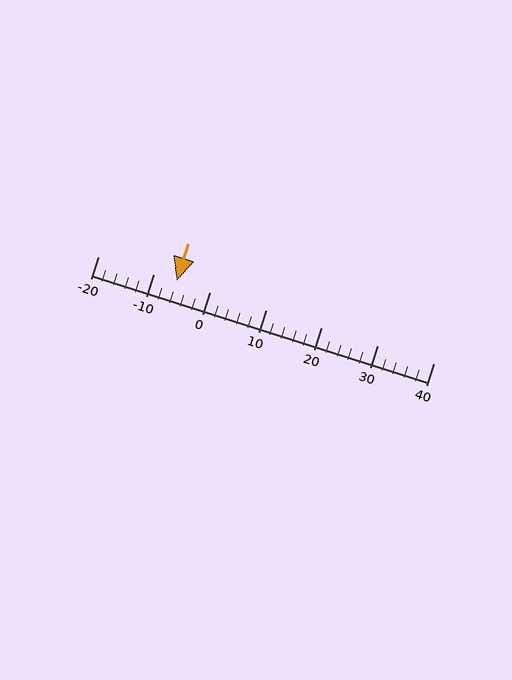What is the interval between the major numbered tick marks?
The major tick marks are spaced 10 units apart.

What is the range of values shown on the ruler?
The ruler shows values from -20 to 40.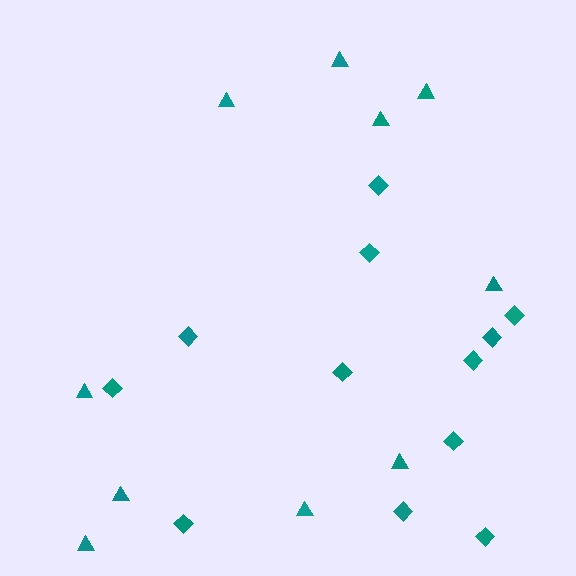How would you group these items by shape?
There are 2 groups: one group of triangles (10) and one group of diamonds (12).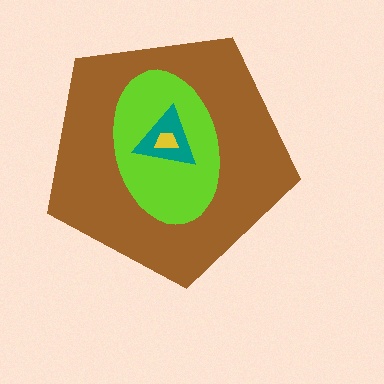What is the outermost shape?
The brown pentagon.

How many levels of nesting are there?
4.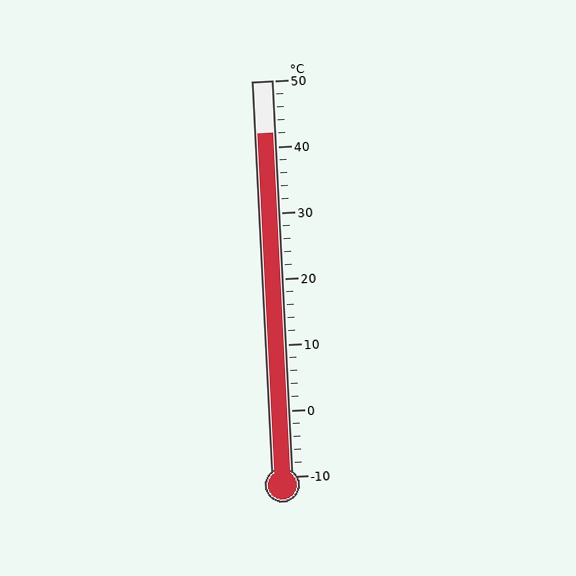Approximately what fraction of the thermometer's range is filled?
The thermometer is filled to approximately 85% of its range.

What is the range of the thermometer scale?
The thermometer scale ranges from -10°C to 50°C.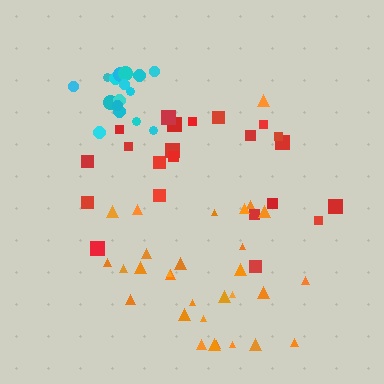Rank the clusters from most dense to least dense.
cyan, orange, red.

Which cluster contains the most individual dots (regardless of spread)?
Orange (30).